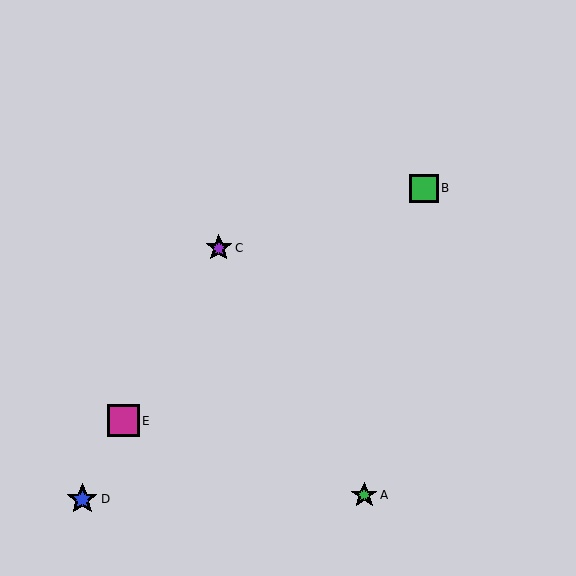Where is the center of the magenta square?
The center of the magenta square is at (123, 421).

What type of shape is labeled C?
Shape C is a purple star.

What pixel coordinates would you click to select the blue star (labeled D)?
Click at (82, 499) to select the blue star D.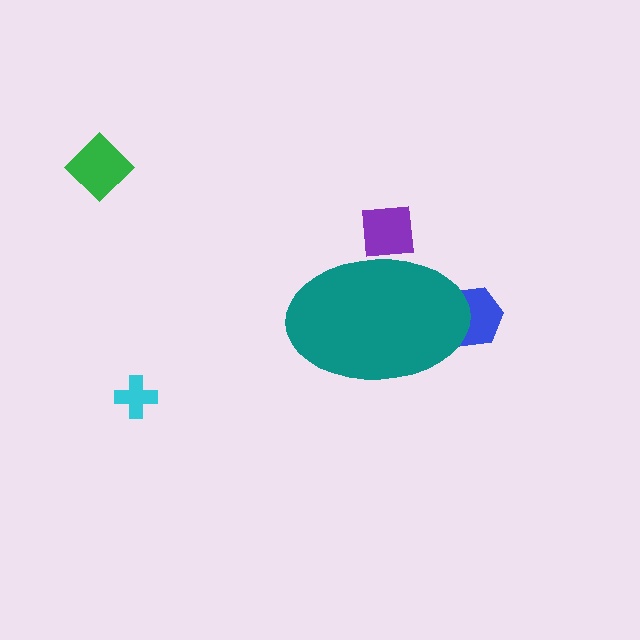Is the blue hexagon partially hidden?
Yes, the blue hexagon is partially hidden behind the teal ellipse.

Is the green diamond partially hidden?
No, the green diamond is fully visible.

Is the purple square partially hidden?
Yes, the purple square is partially hidden behind the teal ellipse.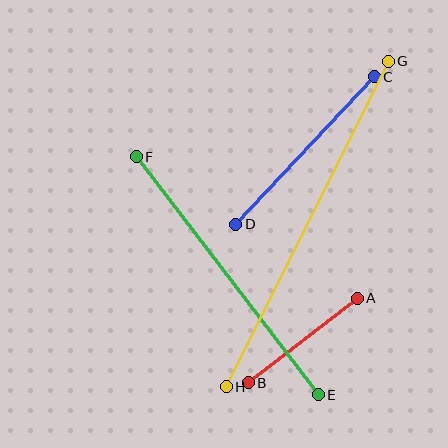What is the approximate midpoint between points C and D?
The midpoint is at approximately (305, 151) pixels.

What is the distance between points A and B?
The distance is approximately 138 pixels.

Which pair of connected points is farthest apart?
Points G and H are farthest apart.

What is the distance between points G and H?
The distance is approximately 363 pixels.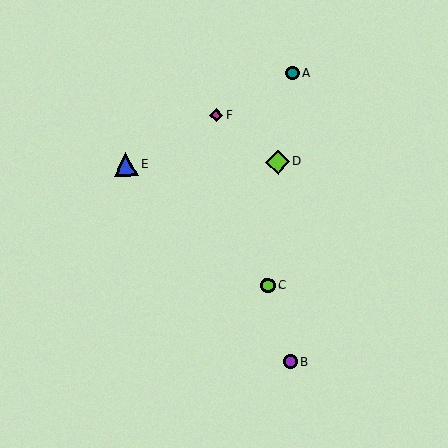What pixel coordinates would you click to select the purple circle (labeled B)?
Click at (290, 362) to select the purple circle B.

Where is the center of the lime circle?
The center of the lime circle is at (268, 285).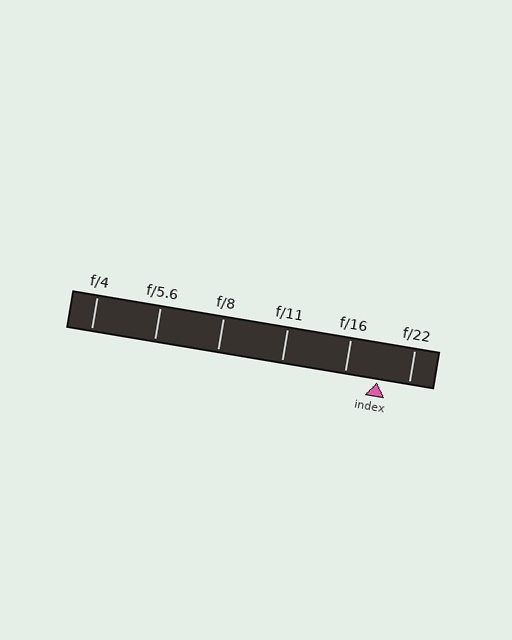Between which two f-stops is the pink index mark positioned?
The index mark is between f/16 and f/22.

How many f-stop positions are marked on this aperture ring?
There are 6 f-stop positions marked.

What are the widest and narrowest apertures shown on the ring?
The widest aperture shown is f/4 and the narrowest is f/22.